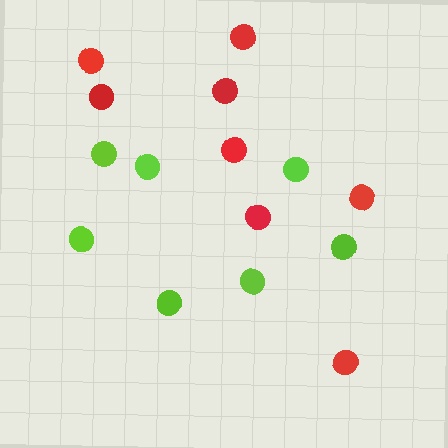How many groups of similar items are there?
There are 2 groups: one group of red circles (8) and one group of lime circles (7).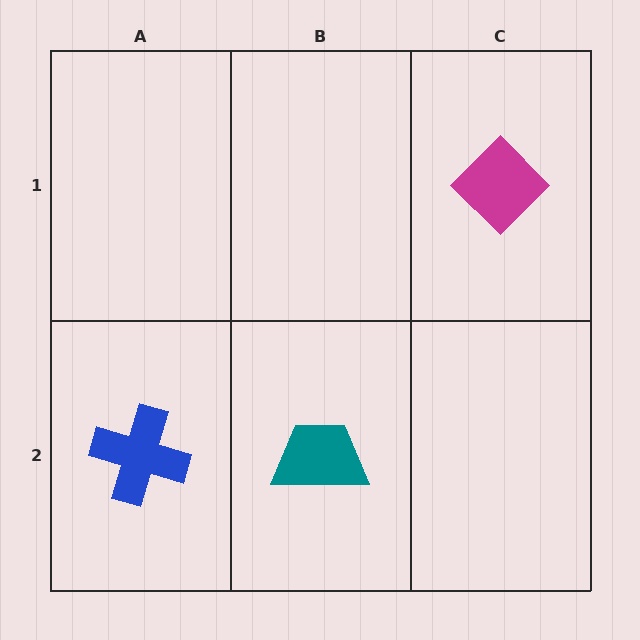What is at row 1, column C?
A magenta diamond.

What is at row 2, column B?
A teal trapezoid.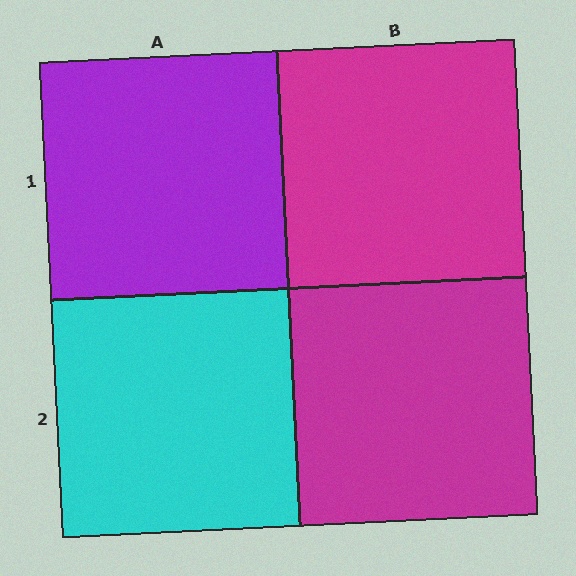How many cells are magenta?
2 cells are magenta.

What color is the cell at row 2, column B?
Magenta.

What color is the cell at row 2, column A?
Cyan.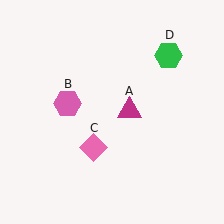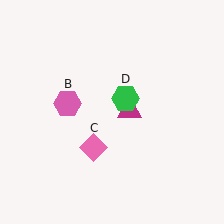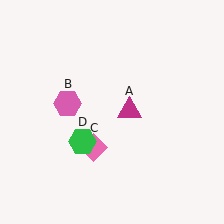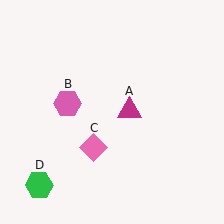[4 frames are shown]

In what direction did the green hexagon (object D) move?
The green hexagon (object D) moved down and to the left.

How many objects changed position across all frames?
1 object changed position: green hexagon (object D).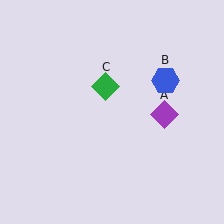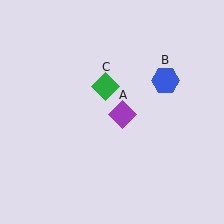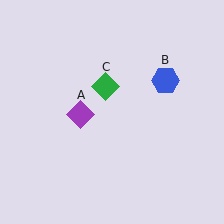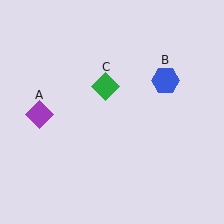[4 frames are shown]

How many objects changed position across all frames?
1 object changed position: purple diamond (object A).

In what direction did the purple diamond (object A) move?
The purple diamond (object A) moved left.